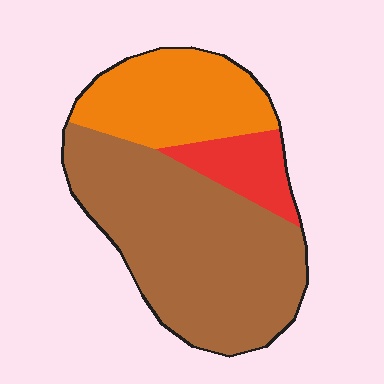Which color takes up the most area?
Brown, at roughly 60%.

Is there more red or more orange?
Orange.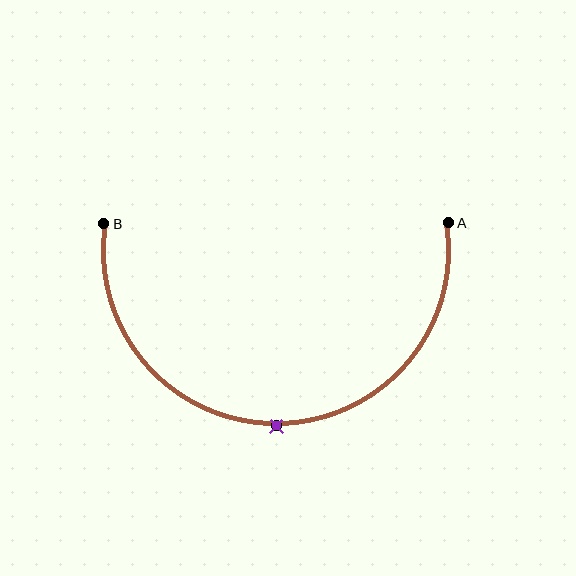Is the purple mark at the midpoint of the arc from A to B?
Yes. The purple mark lies on the arc at equal arc-length from both A and B — it is the arc midpoint.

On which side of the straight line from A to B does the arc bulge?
The arc bulges below the straight line connecting A and B.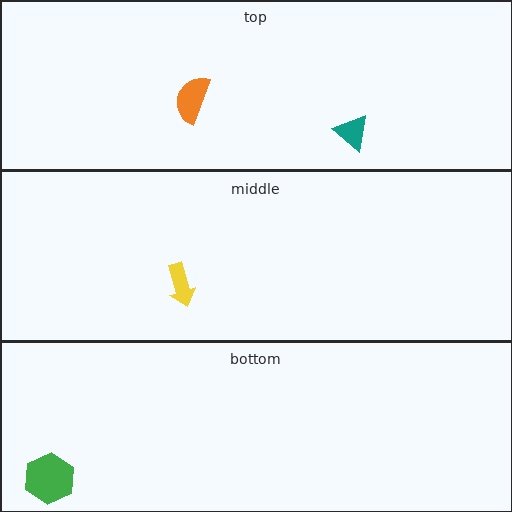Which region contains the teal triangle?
The top region.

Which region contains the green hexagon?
The bottom region.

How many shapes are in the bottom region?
1.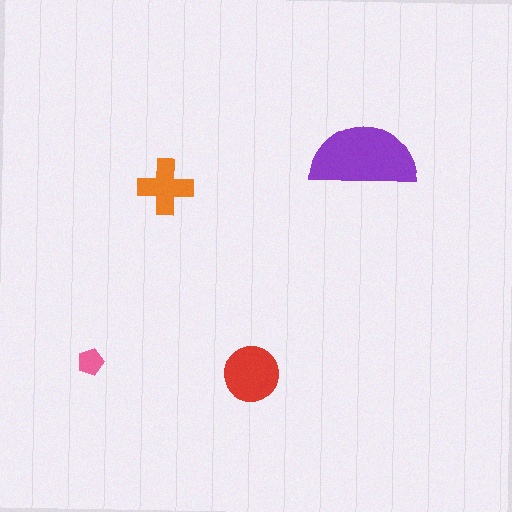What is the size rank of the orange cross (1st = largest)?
3rd.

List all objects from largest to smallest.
The purple semicircle, the red circle, the orange cross, the pink pentagon.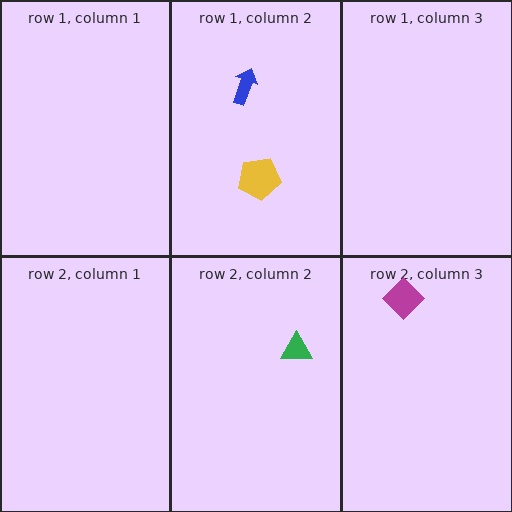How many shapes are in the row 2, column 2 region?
1.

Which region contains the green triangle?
The row 2, column 2 region.